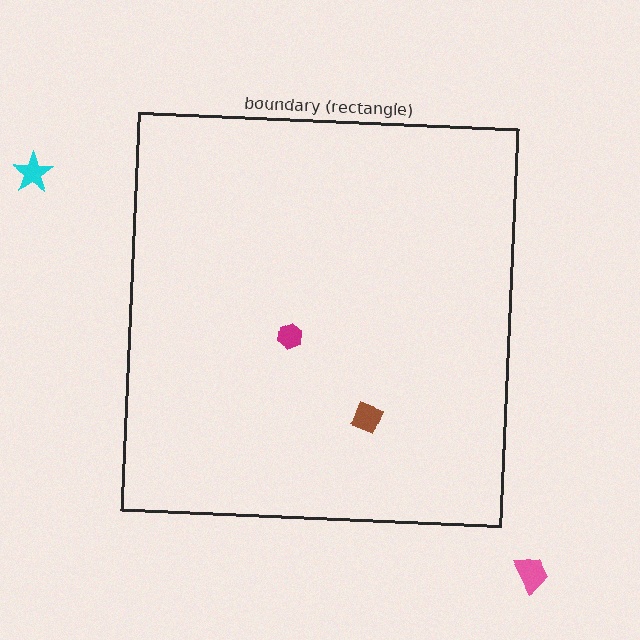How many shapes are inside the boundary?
2 inside, 2 outside.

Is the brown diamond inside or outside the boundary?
Inside.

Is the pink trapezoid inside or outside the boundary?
Outside.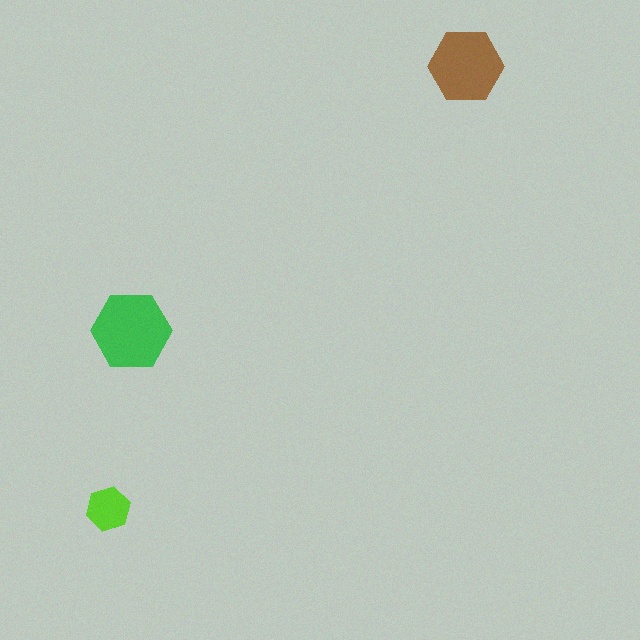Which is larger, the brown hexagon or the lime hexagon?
The brown one.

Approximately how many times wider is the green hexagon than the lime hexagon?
About 2 times wider.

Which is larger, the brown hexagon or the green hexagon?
The green one.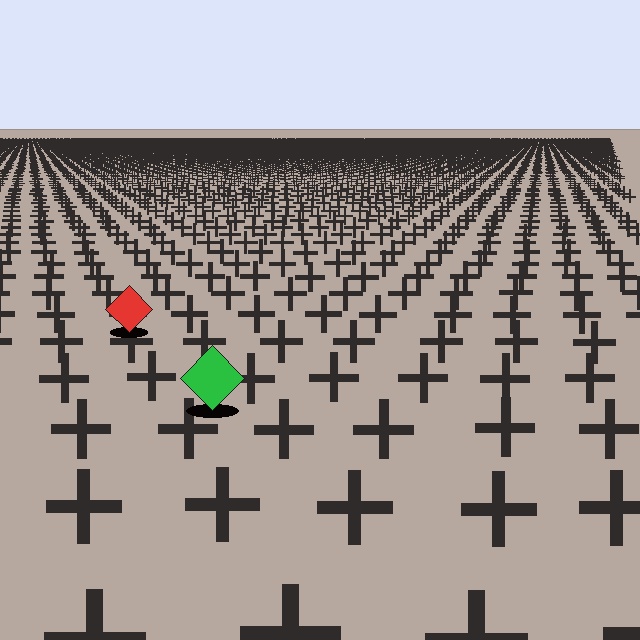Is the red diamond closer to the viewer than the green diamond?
No. The green diamond is closer — you can tell from the texture gradient: the ground texture is coarser near it.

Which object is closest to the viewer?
The green diamond is closest. The texture marks near it are larger and more spread out.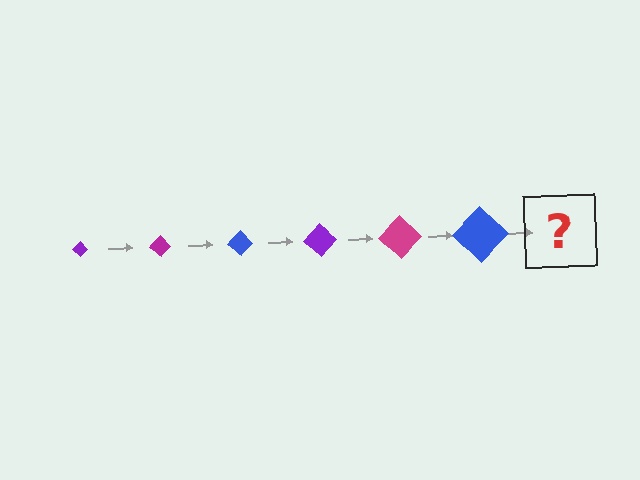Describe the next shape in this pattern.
It should be a purple diamond, larger than the previous one.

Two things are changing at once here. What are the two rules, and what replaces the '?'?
The two rules are that the diamond grows larger each step and the color cycles through purple, magenta, and blue. The '?' should be a purple diamond, larger than the previous one.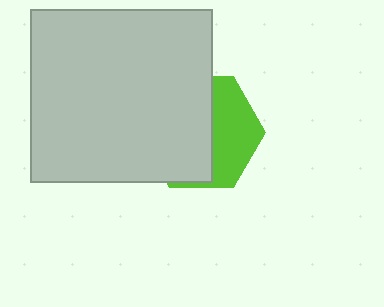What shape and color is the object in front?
The object in front is a light gray rectangle.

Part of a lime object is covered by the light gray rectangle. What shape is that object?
It is a hexagon.